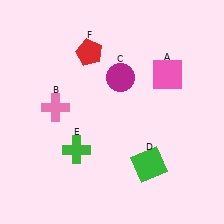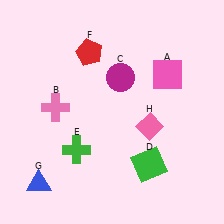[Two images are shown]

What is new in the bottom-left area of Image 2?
A blue triangle (G) was added in the bottom-left area of Image 2.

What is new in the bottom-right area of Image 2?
A pink diamond (H) was added in the bottom-right area of Image 2.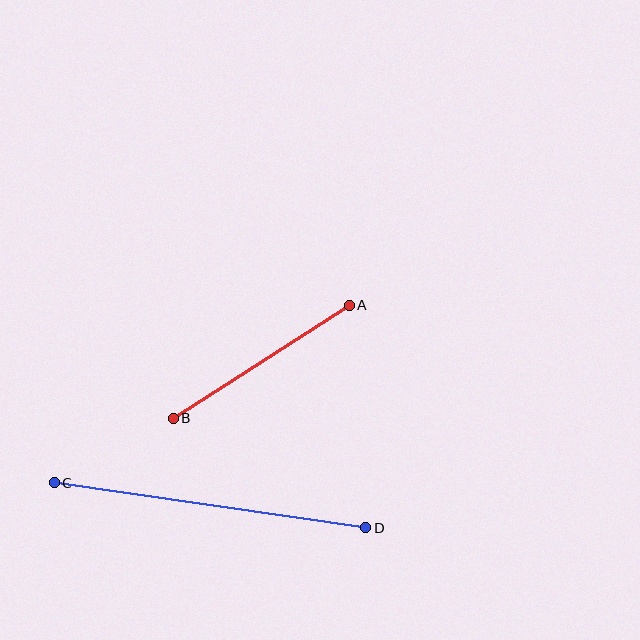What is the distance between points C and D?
The distance is approximately 315 pixels.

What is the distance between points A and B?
The distance is approximately 209 pixels.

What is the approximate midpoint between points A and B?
The midpoint is at approximately (261, 362) pixels.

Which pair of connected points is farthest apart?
Points C and D are farthest apart.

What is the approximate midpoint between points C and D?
The midpoint is at approximately (210, 505) pixels.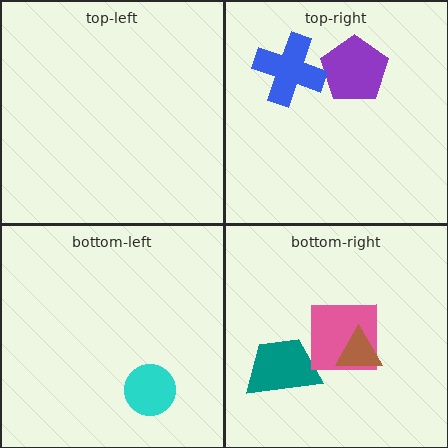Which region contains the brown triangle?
The bottom-right region.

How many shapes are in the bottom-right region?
3.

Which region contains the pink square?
The bottom-right region.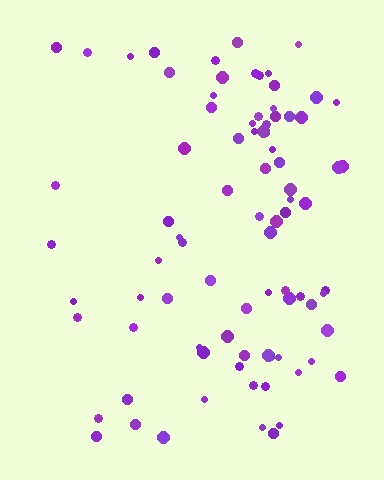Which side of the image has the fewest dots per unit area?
The left.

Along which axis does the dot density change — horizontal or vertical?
Horizontal.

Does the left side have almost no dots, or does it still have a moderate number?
Still a moderate number, just noticeably fewer than the right.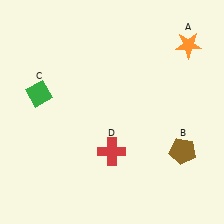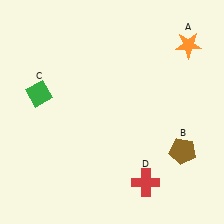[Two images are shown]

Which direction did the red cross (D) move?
The red cross (D) moved right.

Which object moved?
The red cross (D) moved right.